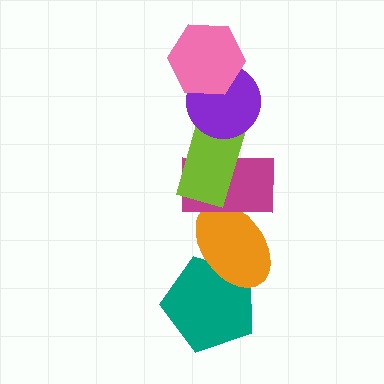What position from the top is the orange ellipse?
The orange ellipse is 5th from the top.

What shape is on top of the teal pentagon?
The orange ellipse is on top of the teal pentagon.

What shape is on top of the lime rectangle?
The purple circle is on top of the lime rectangle.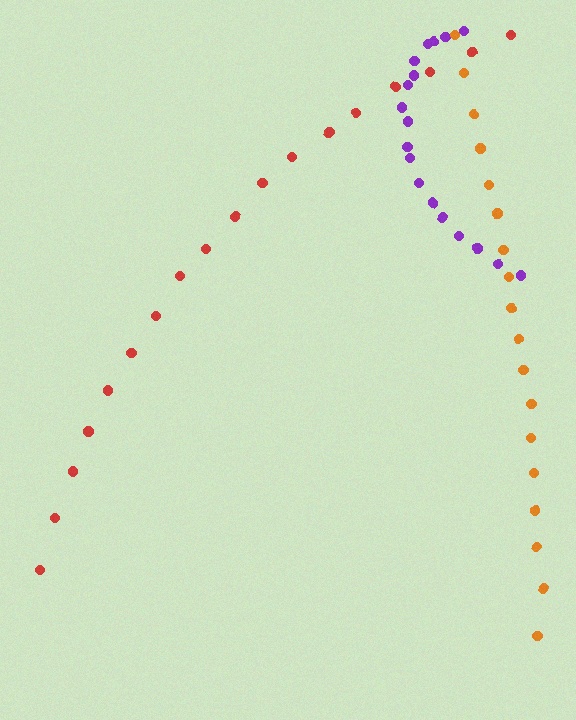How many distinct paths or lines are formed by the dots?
There are 3 distinct paths.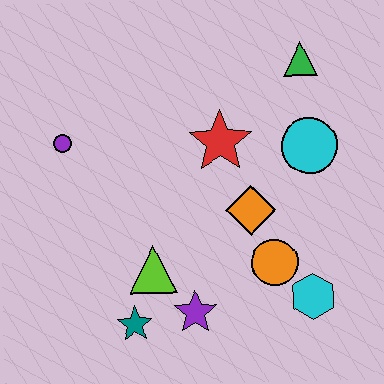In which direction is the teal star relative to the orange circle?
The teal star is to the left of the orange circle.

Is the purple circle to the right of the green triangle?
No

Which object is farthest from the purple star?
The green triangle is farthest from the purple star.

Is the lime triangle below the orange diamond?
Yes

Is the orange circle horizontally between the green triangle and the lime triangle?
Yes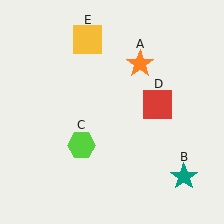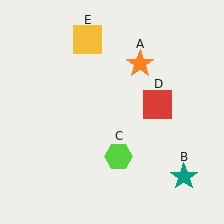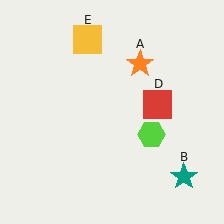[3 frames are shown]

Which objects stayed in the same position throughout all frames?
Orange star (object A) and teal star (object B) and red square (object D) and yellow square (object E) remained stationary.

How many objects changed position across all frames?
1 object changed position: lime hexagon (object C).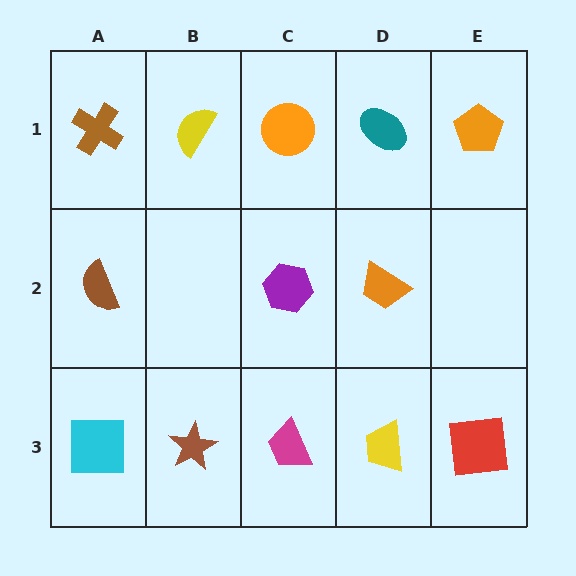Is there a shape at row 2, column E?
No, that cell is empty.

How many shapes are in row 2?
3 shapes.